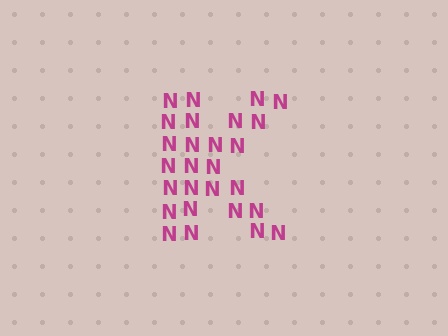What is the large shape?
The large shape is the letter K.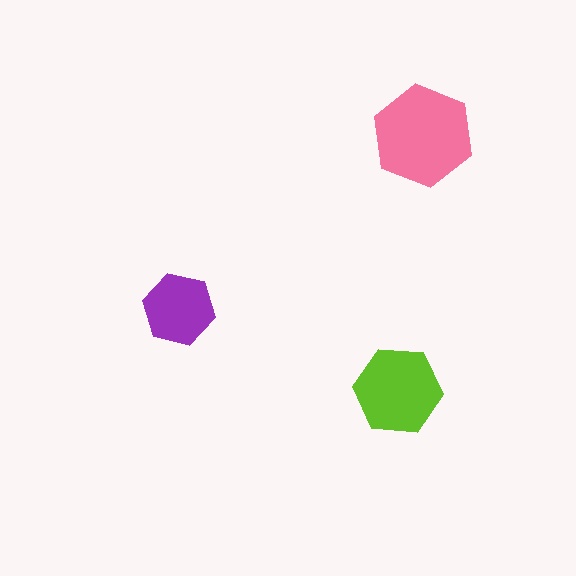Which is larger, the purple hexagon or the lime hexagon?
The lime one.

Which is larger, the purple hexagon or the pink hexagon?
The pink one.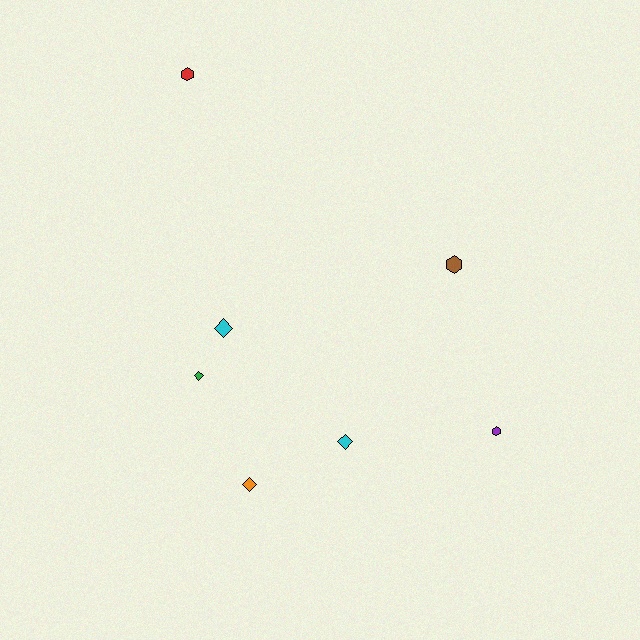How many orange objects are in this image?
There is 1 orange object.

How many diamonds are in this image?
There are 4 diamonds.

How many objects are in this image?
There are 7 objects.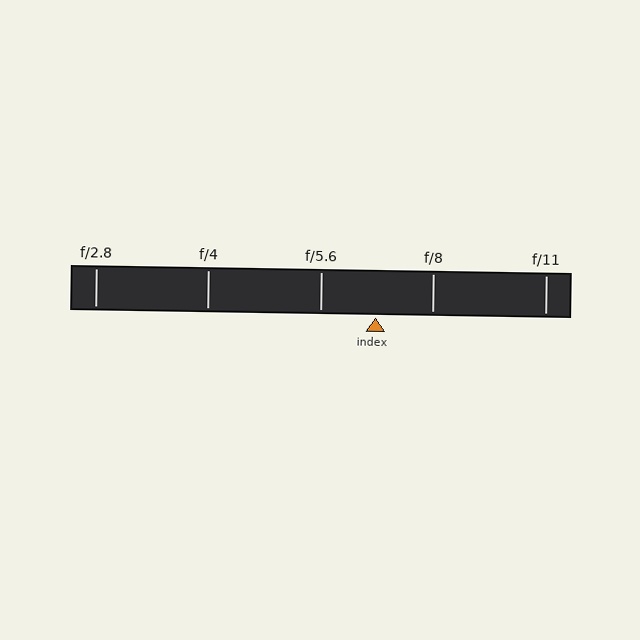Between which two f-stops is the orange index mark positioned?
The index mark is between f/5.6 and f/8.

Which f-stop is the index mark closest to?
The index mark is closest to f/5.6.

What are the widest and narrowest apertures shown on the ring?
The widest aperture shown is f/2.8 and the narrowest is f/11.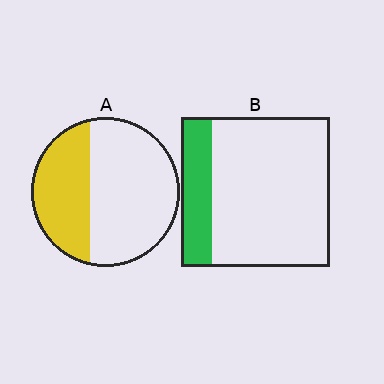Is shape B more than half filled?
No.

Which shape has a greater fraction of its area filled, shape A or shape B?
Shape A.